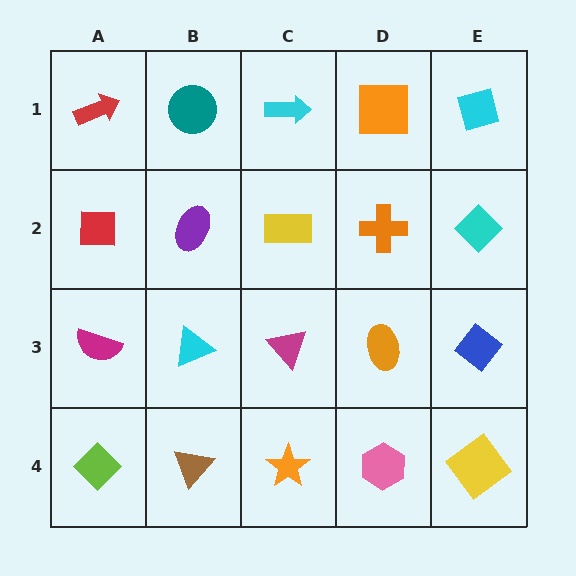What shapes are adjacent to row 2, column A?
A red arrow (row 1, column A), a magenta semicircle (row 3, column A), a purple ellipse (row 2, column B).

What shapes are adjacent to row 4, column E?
A blue diamond (row 3, column E), a pink hexagon (row 4, column D).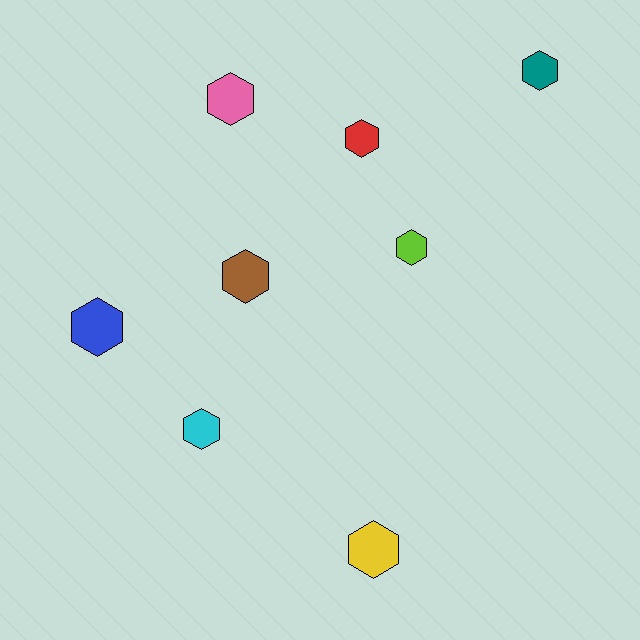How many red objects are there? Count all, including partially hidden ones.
There is 1 red object.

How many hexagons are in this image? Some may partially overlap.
There are 8 hexagons.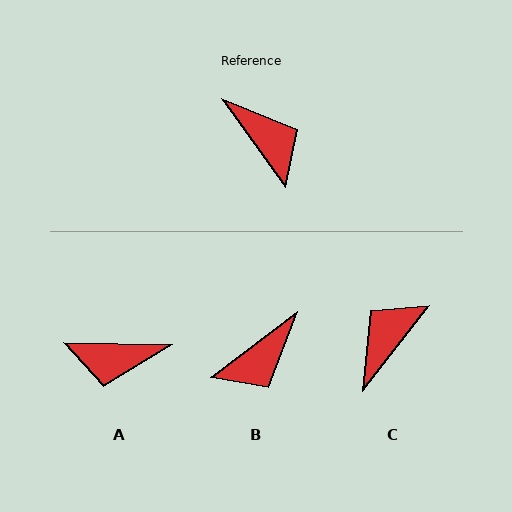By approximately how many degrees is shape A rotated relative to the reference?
Approximately 126 degrees clockwise.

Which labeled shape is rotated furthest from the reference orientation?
A, about 126 degrees away.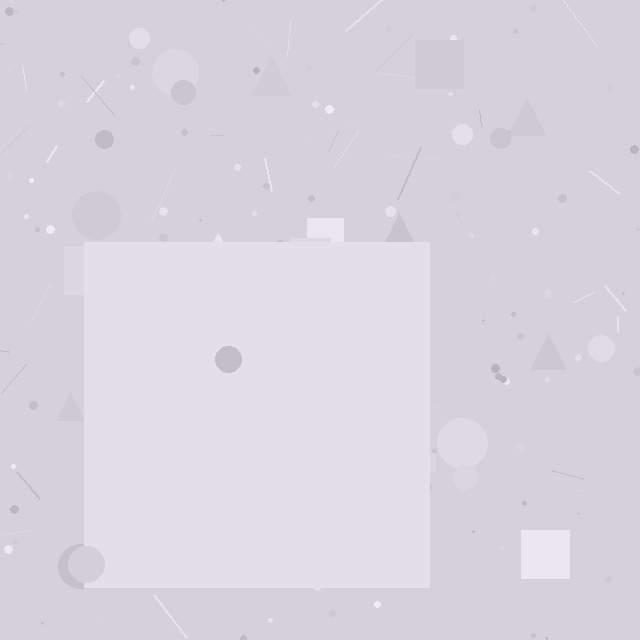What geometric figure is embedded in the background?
A square is embedded in the background.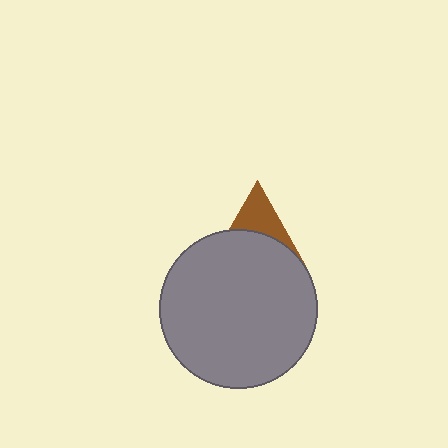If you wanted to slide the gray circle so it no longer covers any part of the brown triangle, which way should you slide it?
Slide it down — that is the most direct way to separate the two shapes.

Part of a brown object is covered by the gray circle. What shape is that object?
It is a triangle.